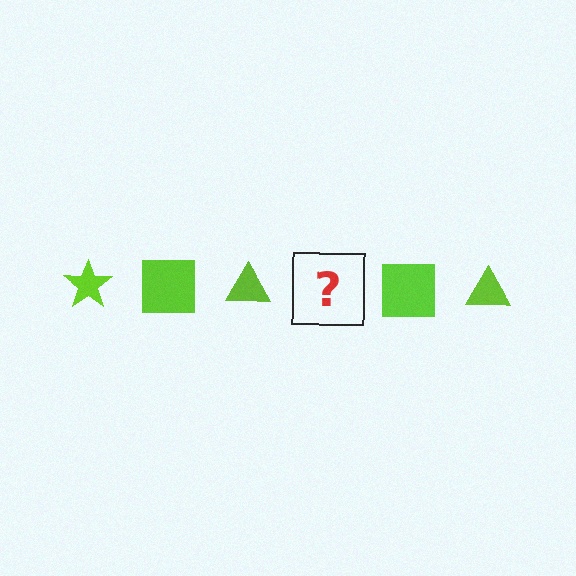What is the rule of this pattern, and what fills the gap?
The rule is that the pattern cycles through star, square, triangle shapes in lime. The gap should be filled with a lime star.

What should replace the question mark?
The question mark should be replaced with a lime star.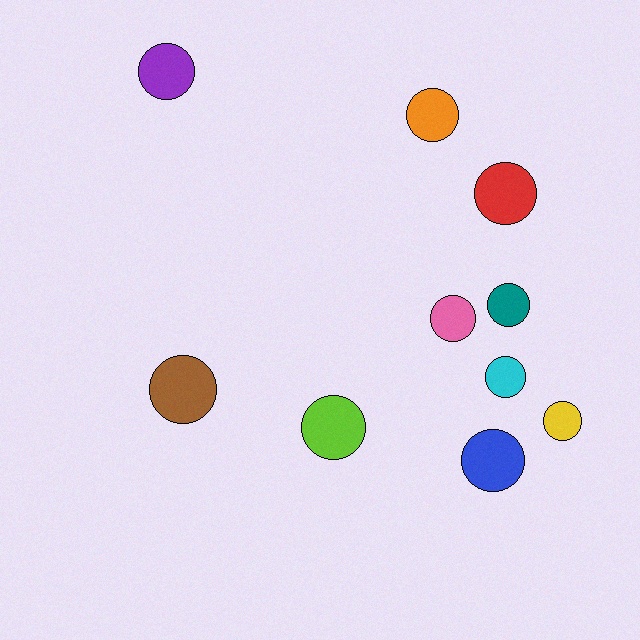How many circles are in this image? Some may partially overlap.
There are 10 circles.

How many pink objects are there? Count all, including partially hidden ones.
There is 1 pink object.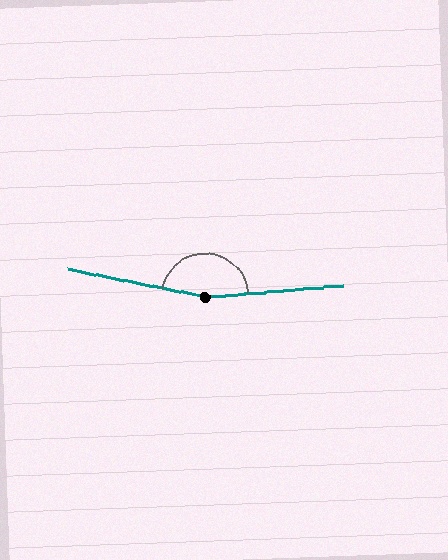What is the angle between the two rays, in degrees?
Approximately 164 degrees.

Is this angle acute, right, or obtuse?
It is obtuse.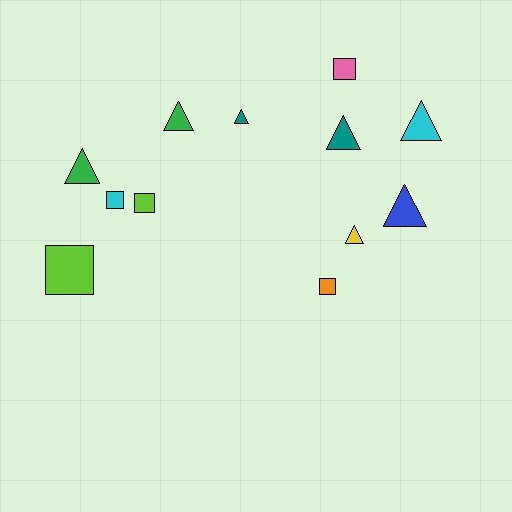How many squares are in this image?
There are 5 squares.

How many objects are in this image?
There are 12 objects.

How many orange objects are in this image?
There is 1 orange object.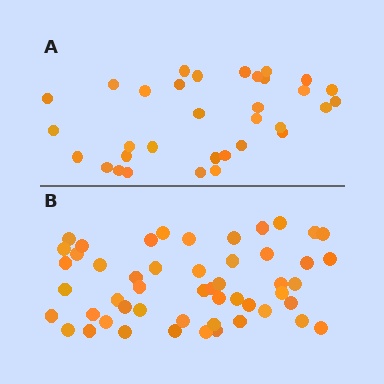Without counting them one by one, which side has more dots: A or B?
Region B (the bottom region) has more dots.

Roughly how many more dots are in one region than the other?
Region B has approximately 20 more dots than region A.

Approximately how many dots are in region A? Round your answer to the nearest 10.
About 30 dots. (The exact count is 33, which rounds to 30.)